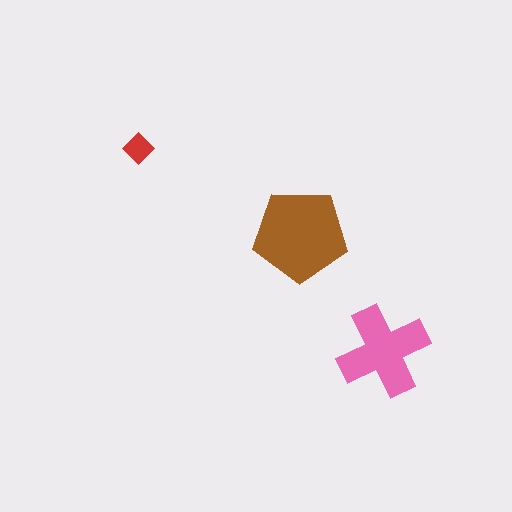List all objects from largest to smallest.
The brown pentagon, the pink cross, the red diamond.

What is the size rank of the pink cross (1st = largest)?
2nd.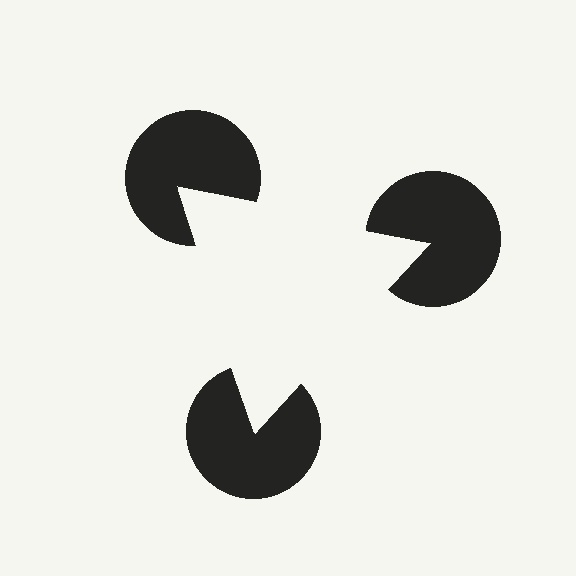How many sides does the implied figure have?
3 sides.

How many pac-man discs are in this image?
There are 3 — one at each vertex of the illusory triangle.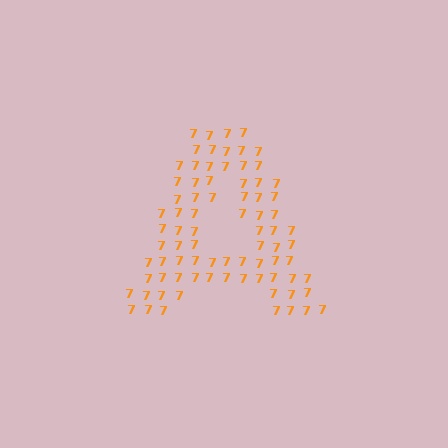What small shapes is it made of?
It is made of small digit 7's.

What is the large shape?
The large shape is the letter A.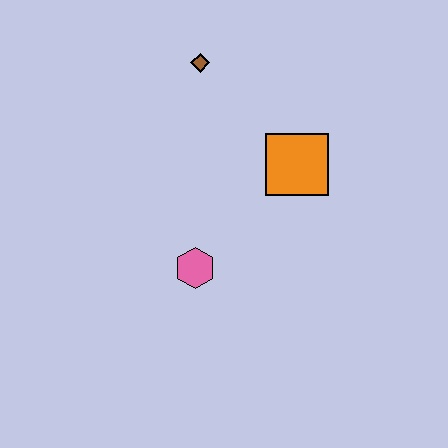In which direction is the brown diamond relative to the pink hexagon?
The brown diamond is above the pink hexagon.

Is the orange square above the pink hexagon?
Yes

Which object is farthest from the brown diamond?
The pink hexagon is farthest from the brown diamond.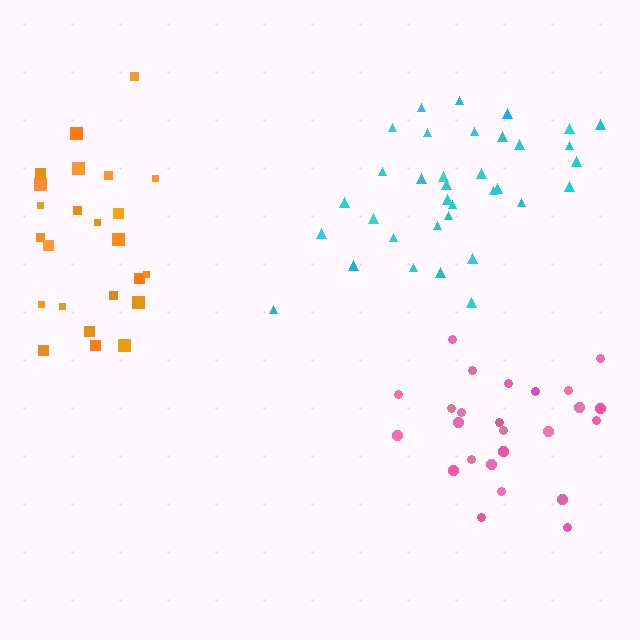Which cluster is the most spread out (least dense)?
Orange.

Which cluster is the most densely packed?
Pink.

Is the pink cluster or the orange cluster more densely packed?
Pink.